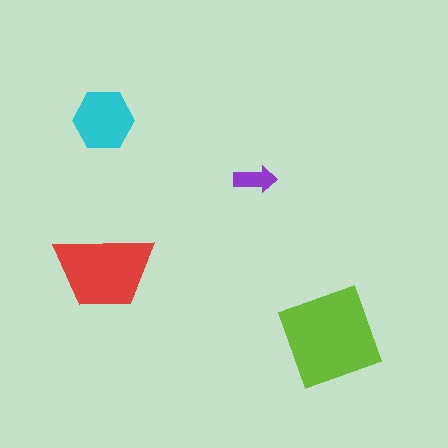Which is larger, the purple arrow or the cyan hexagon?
The cyan hexagon.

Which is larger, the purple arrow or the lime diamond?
The lime diamond.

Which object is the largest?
The lime diamond.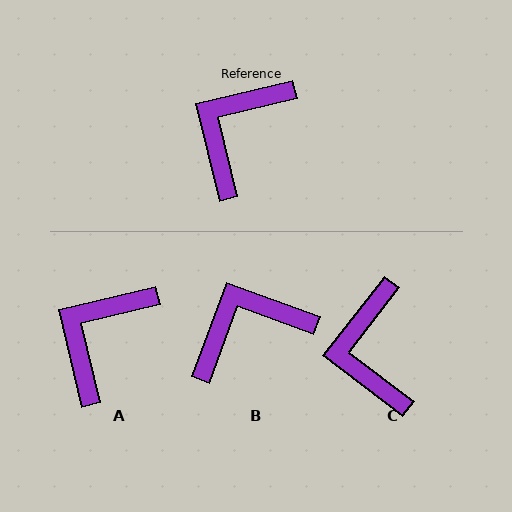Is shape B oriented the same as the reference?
No, it is off by about 34 degrees.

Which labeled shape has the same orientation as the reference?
A.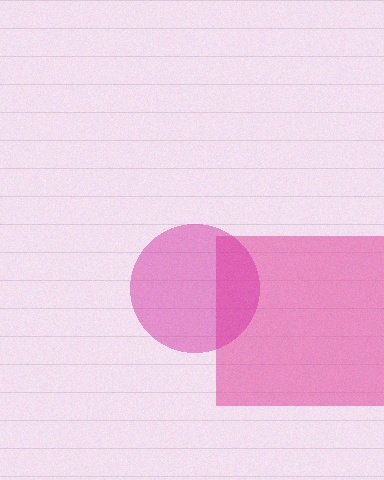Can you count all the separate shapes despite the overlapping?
Yes, there are 2 separate shapes.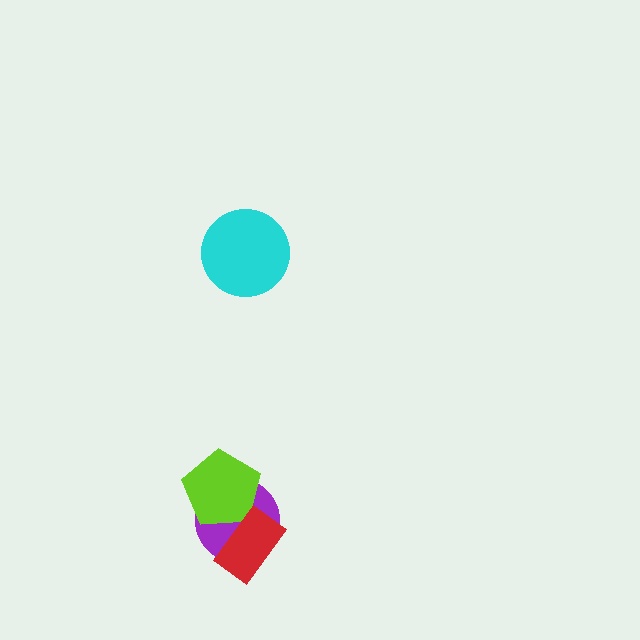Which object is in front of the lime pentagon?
The red rectangle is in front of the lime pentagon.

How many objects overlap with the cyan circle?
0 objects overlap with the cyan circle.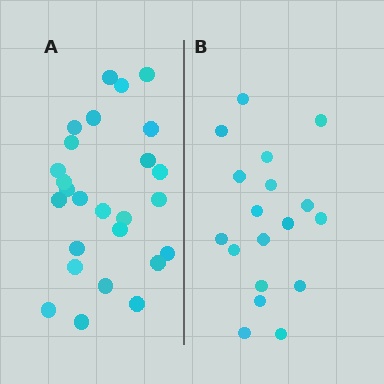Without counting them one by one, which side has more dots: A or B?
Region A (the left region) has more dots.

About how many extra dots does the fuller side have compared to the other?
Region A has roughly 8 or so more dots than region B.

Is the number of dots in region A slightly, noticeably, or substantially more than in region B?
Region A has noticeably more, but not dramatically so. The ratio is roughly 1.4 to 1.